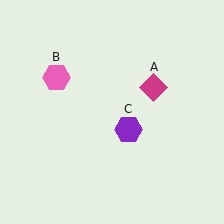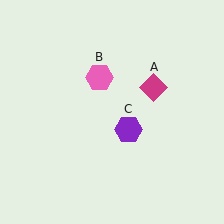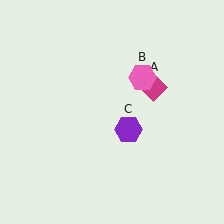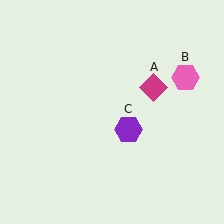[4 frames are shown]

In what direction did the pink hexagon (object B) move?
The pink hexagon (object B) moved right.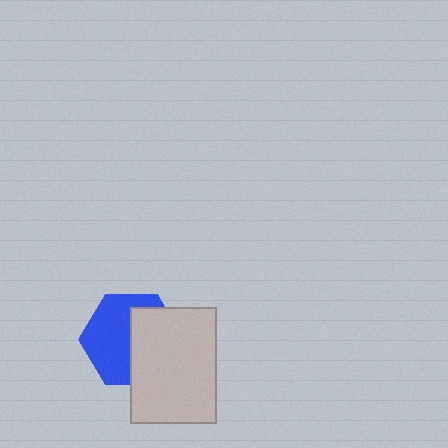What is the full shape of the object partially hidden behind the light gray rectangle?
The partially hidden object is a blue hexagon.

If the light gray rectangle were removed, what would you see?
You would see the complete blue hexagon.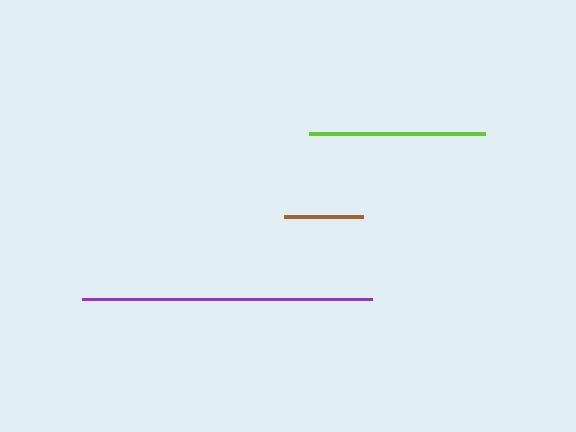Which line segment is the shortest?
The brown line is the shortest at approximately 79 pixels.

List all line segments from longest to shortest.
From longest to shortest: purple, lime, brown.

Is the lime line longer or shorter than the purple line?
The purple line is longer than the lime line.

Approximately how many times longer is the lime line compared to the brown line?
The lime line is approximately 2.2 times the length of the brown line.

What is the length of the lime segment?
The lime segment is approximately 176 pixels long.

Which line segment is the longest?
The purple line is the longest at approximately 289 pixels.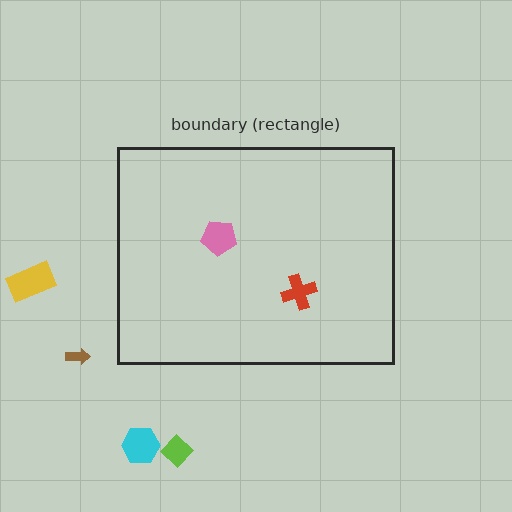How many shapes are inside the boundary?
2 inside, 4 outside.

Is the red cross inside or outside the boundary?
Inside.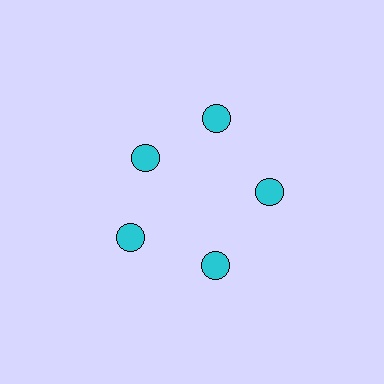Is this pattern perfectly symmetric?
No. The 5 cyan circles are arranged in a ring, but one element near the 10 o'clock position is pulled inward toward the center, breaking the 5-fold rotational symmetry.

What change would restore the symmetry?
The symmetry would be restored by moving it outward, back onto the ring so that all 5 circles sit at equal angles and equal distance from the center.